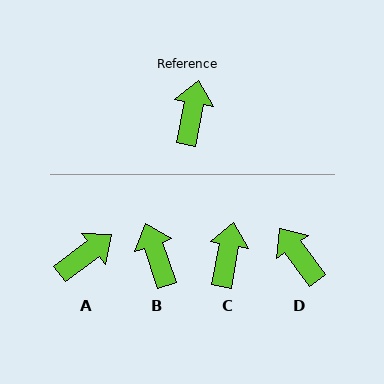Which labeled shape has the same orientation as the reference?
C.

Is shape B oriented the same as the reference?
No, it is off by about 30 degrees.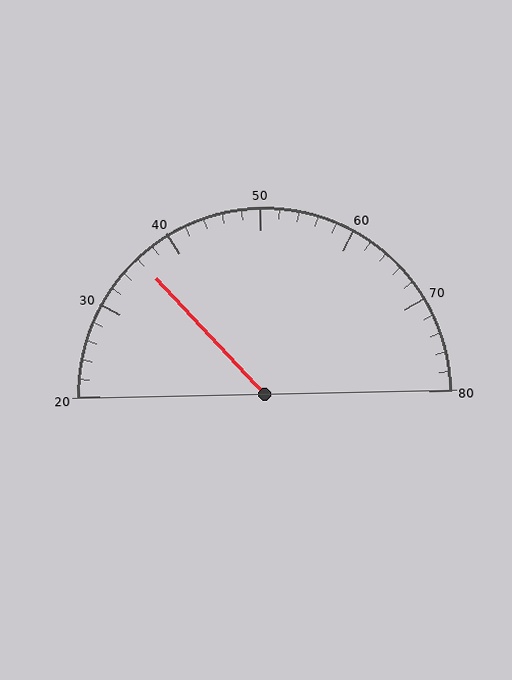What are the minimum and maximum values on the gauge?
The gauge ranges from 20 to 80.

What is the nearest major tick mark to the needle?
The nearest major tick mark is 40.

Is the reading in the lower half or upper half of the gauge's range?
The reading is in the lower half of the range (20 to 80).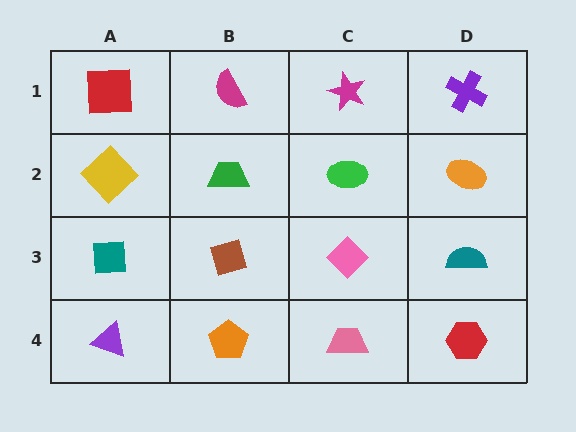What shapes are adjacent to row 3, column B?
A green trapezoid (row 2, column B), an orange pentagon (row 4, column B), a teal square (row 3, column A), a pink diamond (row 3, column C).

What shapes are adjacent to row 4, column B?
A brown diamond (row 3, column B), a purple triangle (row 4, column A), a pink trapezoid (row 4, column C).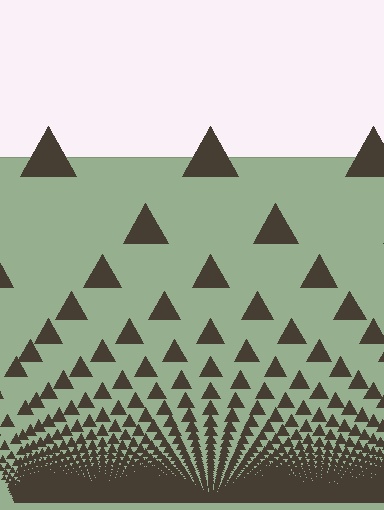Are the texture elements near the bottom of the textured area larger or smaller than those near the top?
Smaller. The gradient is inverted — elements near the bottom are smaller and denser.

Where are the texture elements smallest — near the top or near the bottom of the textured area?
Near the bottom.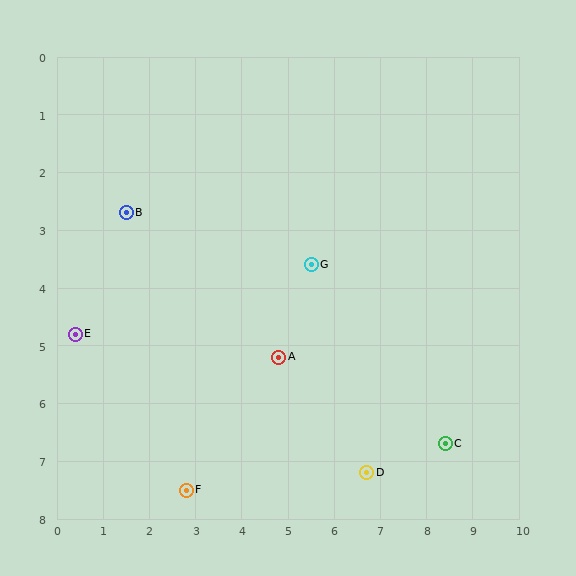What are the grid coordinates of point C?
Point C is at approximately (8.4, 6.7).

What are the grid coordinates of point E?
Point E is at approximately (0.4, 4.8).